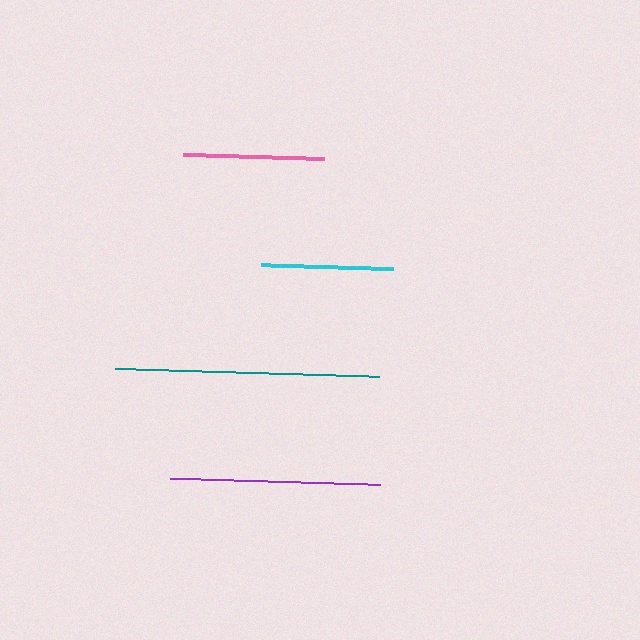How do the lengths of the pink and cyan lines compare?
The pink and cyan lines are approximately the same length.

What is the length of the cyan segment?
The cyan segment is approximately 132 pixels long.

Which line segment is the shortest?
The cyan line is the shortest at approximately 132 pixels.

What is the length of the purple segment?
The purple segment is approximately 209 pixels long.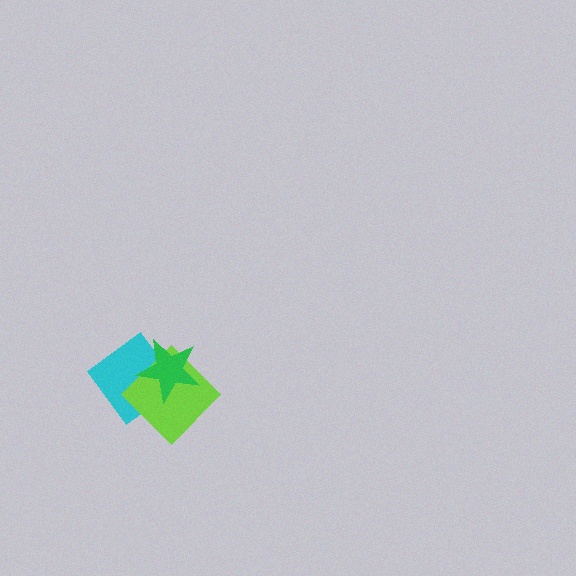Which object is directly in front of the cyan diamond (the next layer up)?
The lime diamond is directly in front of the cyan diamond.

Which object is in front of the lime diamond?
The green star is in front of the lime diamond.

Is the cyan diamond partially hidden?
Yes, it is partially covered by another shape.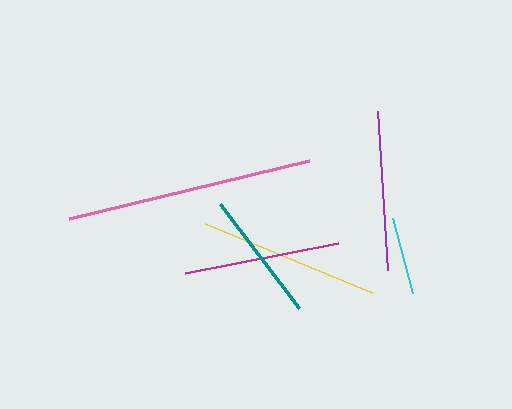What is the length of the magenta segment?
The magenta segment is approximately 156 pixels long.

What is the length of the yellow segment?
The yellow segment is approximately 180 pixels long.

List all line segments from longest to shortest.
From longest to shortest: pink, yellow, purple, magenta, teal, cyan.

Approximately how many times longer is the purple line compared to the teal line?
The purple line is approximately 1.2 times the length of the teal line.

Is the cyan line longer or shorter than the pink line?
The pink line is longer than the cyan line.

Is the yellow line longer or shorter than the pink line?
The pink line is longer than the yellow line.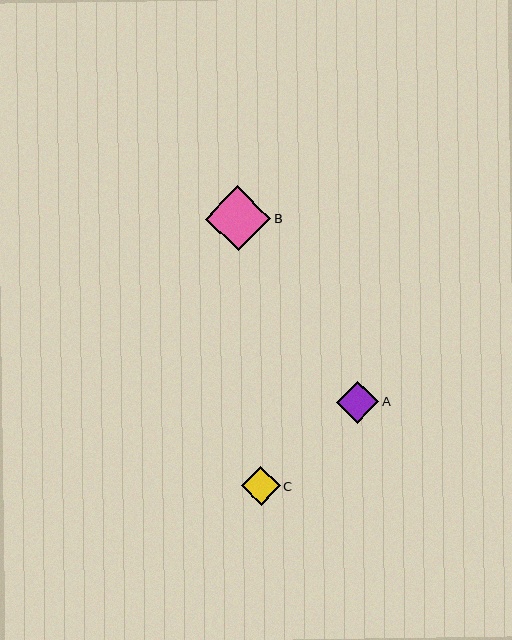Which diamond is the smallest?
Diamond C is the smallest with a size of approximately 39 pixels.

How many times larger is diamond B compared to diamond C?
Diamond B is approximately 1.7 times the size of diamond C.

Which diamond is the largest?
Diamond B is the largest with a size of approximately 65 pixels.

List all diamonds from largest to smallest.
From largest to smallest: B, A, C.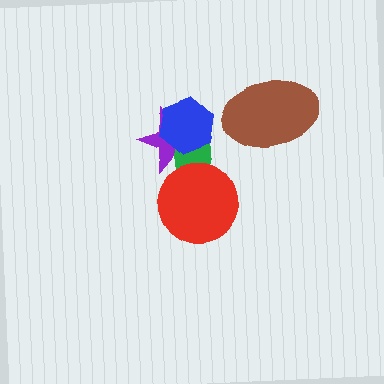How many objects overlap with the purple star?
2 objects overlap with the purple star.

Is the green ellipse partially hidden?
Yes, it is partially covered by another shape.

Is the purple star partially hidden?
Yes, it is partially covered by another shape.